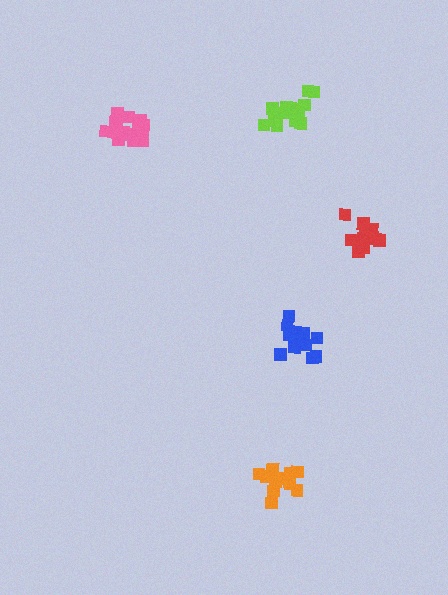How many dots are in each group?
Group 1: 14 dots, Group 2: 12 dots, Group 3: 13 dots, Group 4: 15 dots, Group 5: 13 dots (67 total).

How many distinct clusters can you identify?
There are 5 distinct clusters.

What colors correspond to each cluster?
The clusters are colored: blue, orange, red, pink, lime.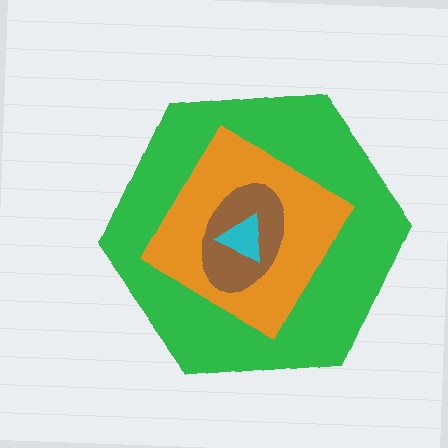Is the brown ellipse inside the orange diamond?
Yes.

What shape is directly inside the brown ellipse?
The cyan triangle.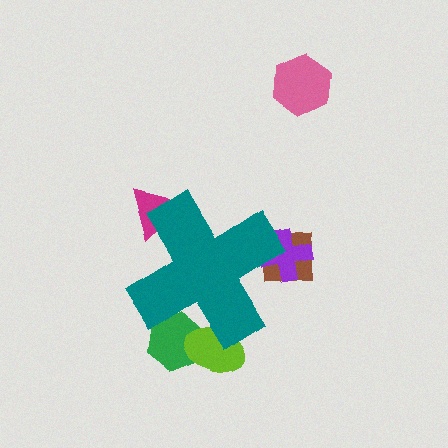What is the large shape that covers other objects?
A teal cross.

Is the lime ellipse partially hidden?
Yes, the lime ellipse is partially hidden behind the teal cross.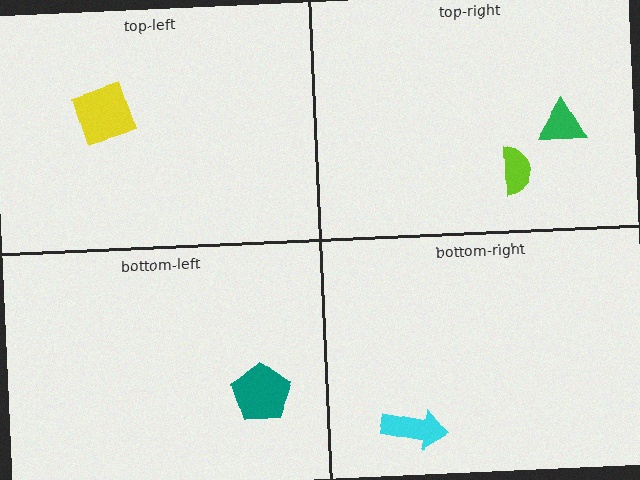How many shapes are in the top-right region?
2.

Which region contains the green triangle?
The top-right region.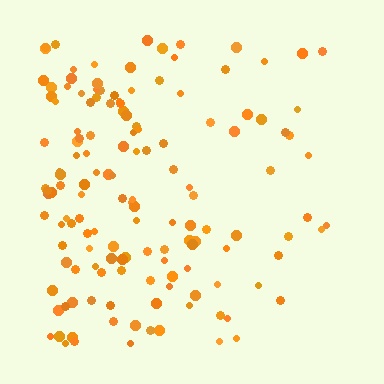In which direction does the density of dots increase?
From right to left, with the left side densest.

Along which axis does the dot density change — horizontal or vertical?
Horizontal.